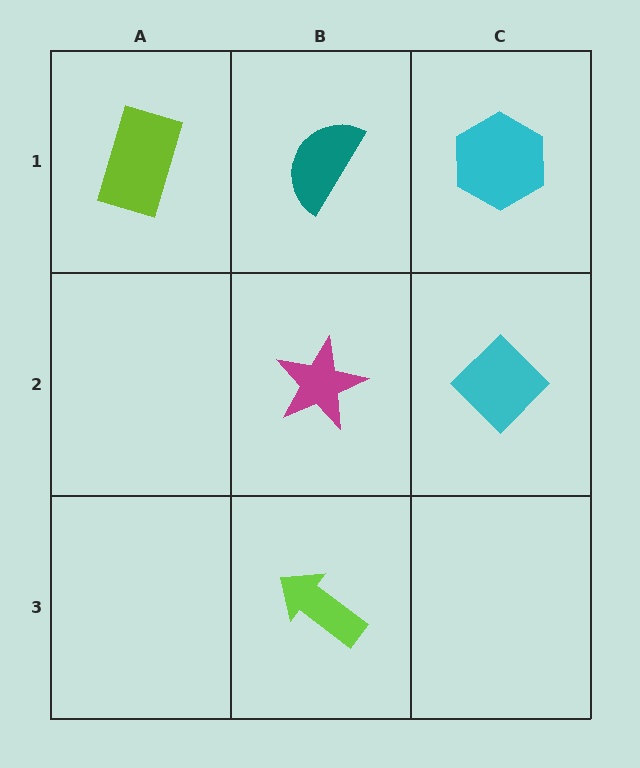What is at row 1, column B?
A teal semicircle.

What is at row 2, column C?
A cyan diamond.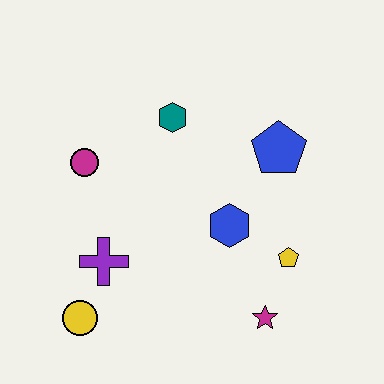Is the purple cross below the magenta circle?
Yes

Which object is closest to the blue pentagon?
The blue hexagon is closest to the blue pentagon.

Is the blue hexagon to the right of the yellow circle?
Yes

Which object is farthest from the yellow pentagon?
The magenta circle is farthest from the yellow pentagon.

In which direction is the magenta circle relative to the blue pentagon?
The magenta circle is to the left of the blue pentagon.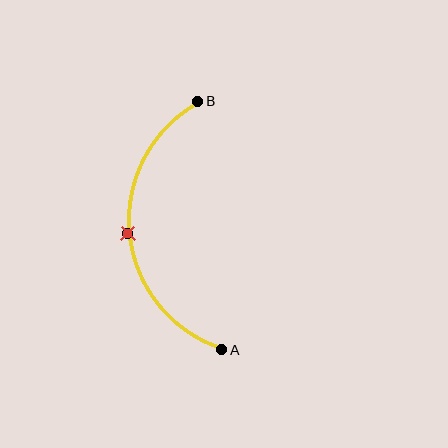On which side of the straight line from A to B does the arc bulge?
The arc bulges to the left of the straight line connecting A and B.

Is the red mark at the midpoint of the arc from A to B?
Yes. The red mark lies on the arc at equal arc-length from both A and B — it is the arc midpoint.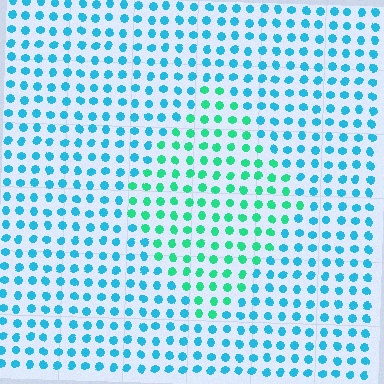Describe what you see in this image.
The image is filled with small cyan elements in a uniform arrangement. A diamond-shaped region is visible where the elements are tinted to a slightly different hue, forming a subtle color boundary.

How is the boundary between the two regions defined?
The boundary is defined purely by a slight shift in hue (about 39 degrees). Spacing, size, and orientation are identical on both sides.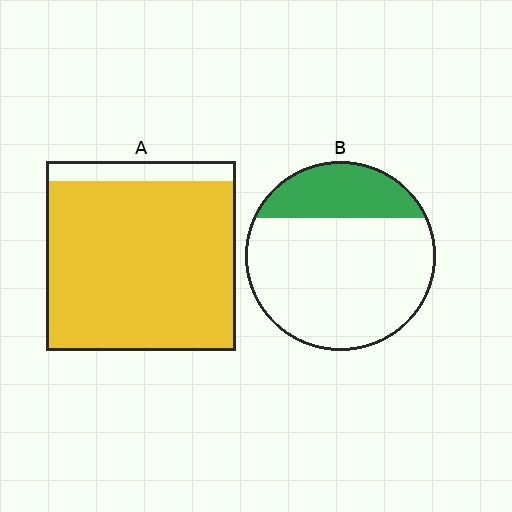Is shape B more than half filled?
No.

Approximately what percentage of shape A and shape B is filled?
A is approximately 90% and B is approximately 25%.